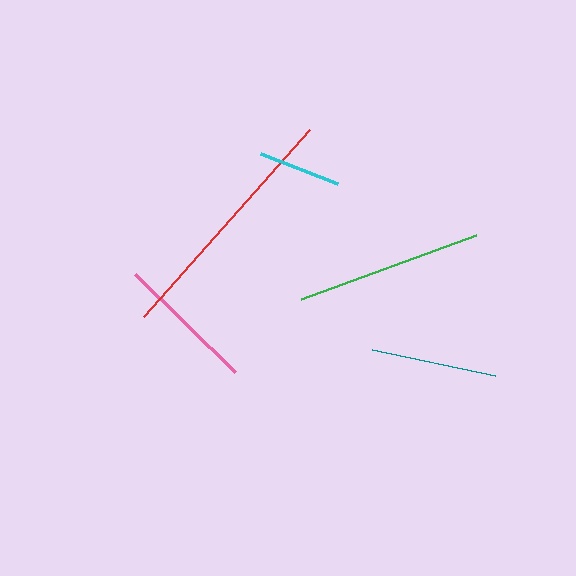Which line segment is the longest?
The red line is the longest at approximately 250 pixels.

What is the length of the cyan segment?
The cyan segment is approximately 83 pixels long.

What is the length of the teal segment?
The teal segment is approximately 126 pixels long.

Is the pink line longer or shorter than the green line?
The green line is longer than the pink line.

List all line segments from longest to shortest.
From longest to shortest: red, green, pink, teal, cyan.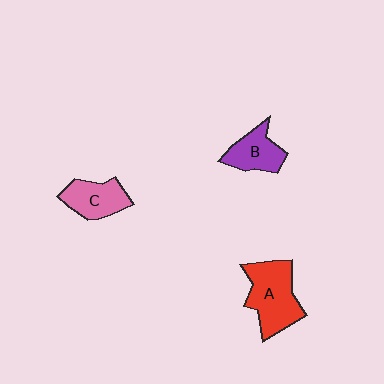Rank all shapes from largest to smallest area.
From largest to smallest: A (red), C (pink), B (purple).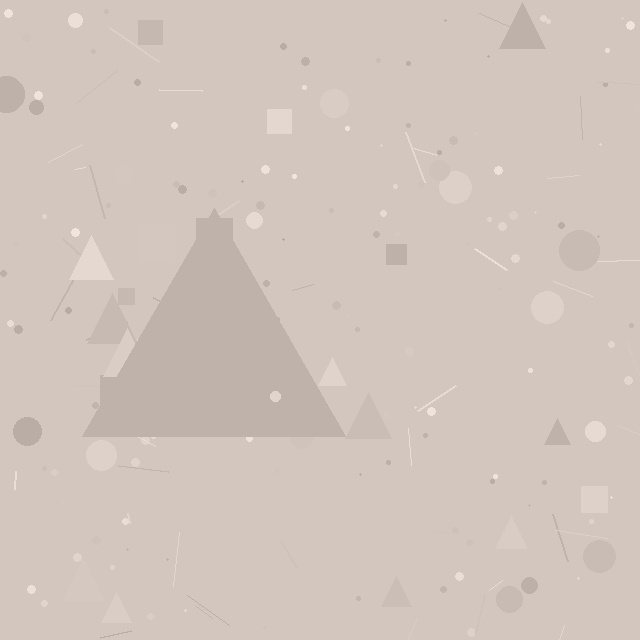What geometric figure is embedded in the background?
A triangle is embedded in the background.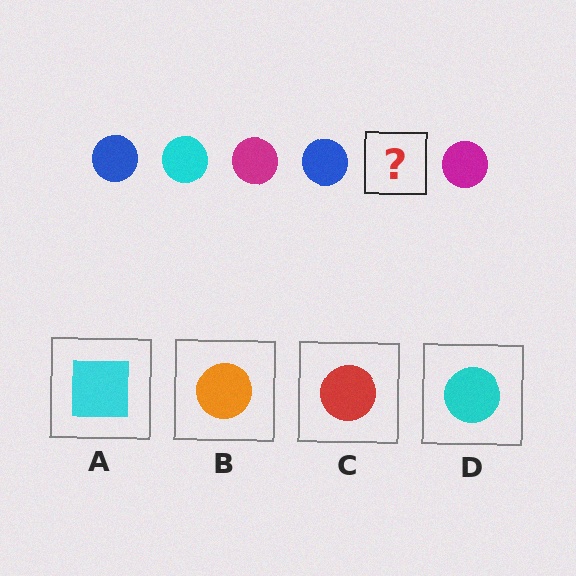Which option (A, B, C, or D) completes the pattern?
D.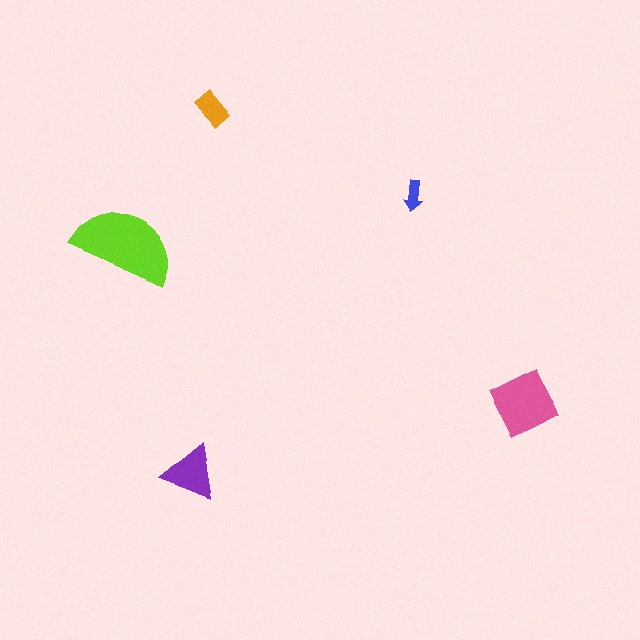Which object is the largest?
The lime semicircle.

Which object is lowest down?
The purple triangle is bottommost.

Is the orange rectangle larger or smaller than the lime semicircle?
Smaller.